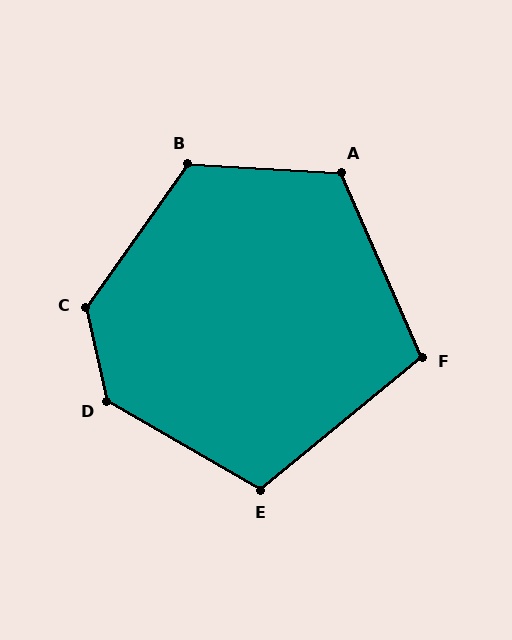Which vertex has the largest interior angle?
C, at approximately 133 degrees.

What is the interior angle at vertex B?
Approximately 122 degrees (obtuse).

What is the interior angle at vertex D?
Approximately 132 degrees (obtuse).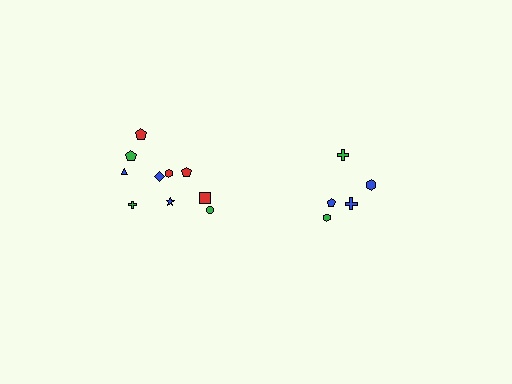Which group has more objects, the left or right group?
The left group.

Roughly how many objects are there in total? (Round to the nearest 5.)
Roughly 15 objects in total.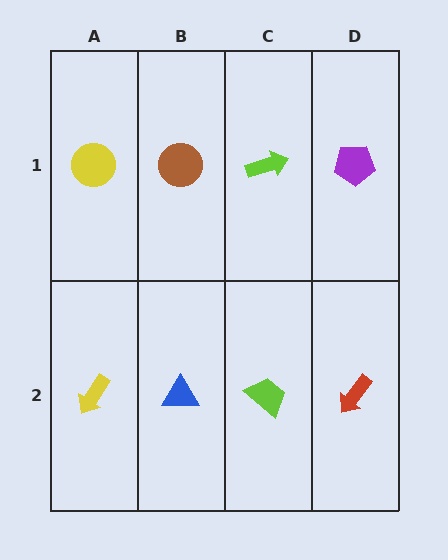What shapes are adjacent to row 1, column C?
A lime trapezoid (row 2, column C), a brown circle (row 1, column B), a purple pentagon (row 1, column D).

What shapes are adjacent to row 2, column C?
A lime arrow (row 1, column C), a blue triangle (row 2, column B), a red arrow (row 2, column D).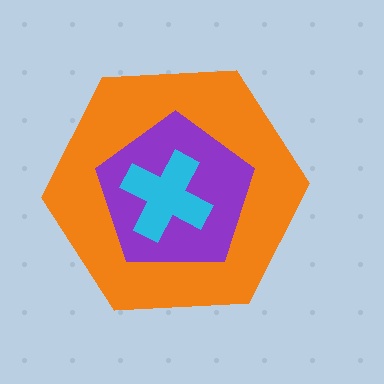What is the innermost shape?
The cyan cross.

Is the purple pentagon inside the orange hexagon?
Yes.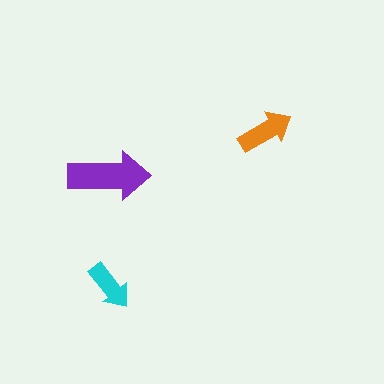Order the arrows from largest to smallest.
the purple one, the orange one, the cyan one.